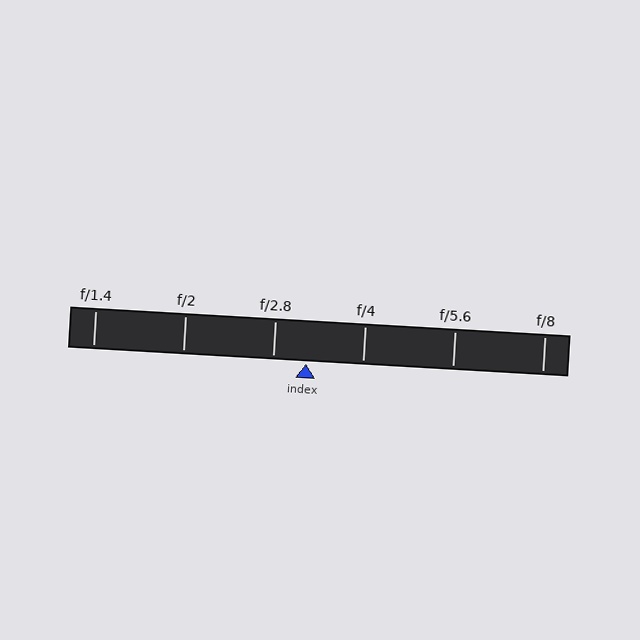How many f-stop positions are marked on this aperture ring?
There are 6 f-stop positions marked.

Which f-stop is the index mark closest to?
The index mark is closest to f/2.8.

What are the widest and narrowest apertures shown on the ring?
The widest aperture shown is f/1.4 and the narrowest is f/8.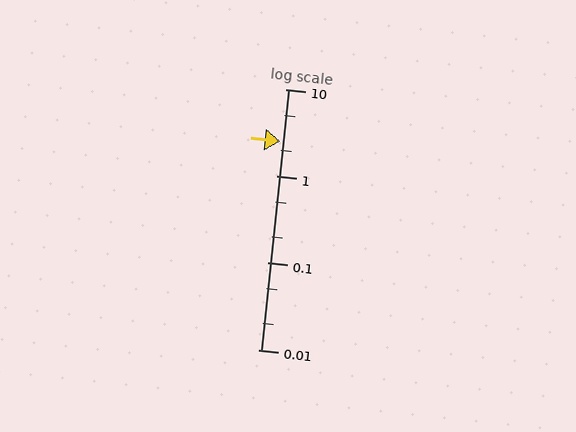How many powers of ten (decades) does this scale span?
The scale spans 3 decades, from 0.01 to 10.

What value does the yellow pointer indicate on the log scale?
The pointer indicates approximately 2.5.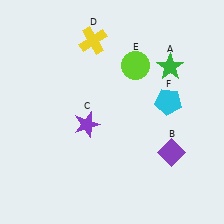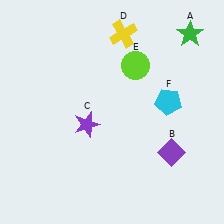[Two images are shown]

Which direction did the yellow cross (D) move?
The yellow cross (D) moved right.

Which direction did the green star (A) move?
The green star (A) moved up.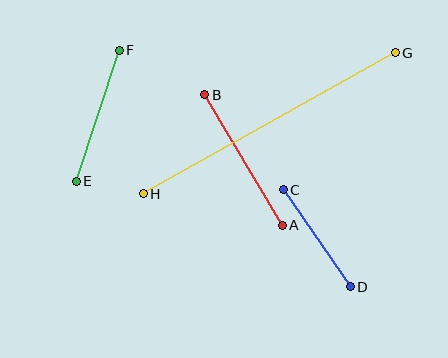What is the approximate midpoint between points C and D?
The midpoint is at approximately (317, 238) pixels.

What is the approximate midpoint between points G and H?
The midpoint is at approximately (269, 123) pixels.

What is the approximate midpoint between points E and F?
The midpoint is at approximately (98, 116) pixels.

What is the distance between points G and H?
The distance is approximately 289 pixels.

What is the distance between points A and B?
The distance is approximately 152 pixels.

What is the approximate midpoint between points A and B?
The midpoint is at approximately (244, 160) pixels.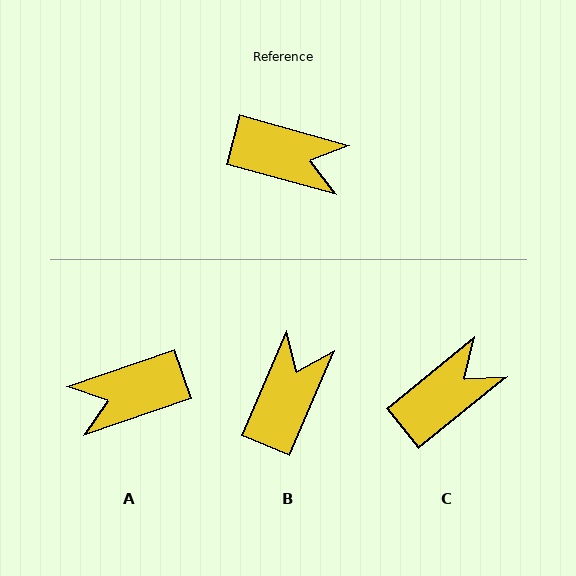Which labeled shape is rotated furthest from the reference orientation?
A, about 146 degrees away.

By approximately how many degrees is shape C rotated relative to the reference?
Approximately 55 degrees counter-clockwise.